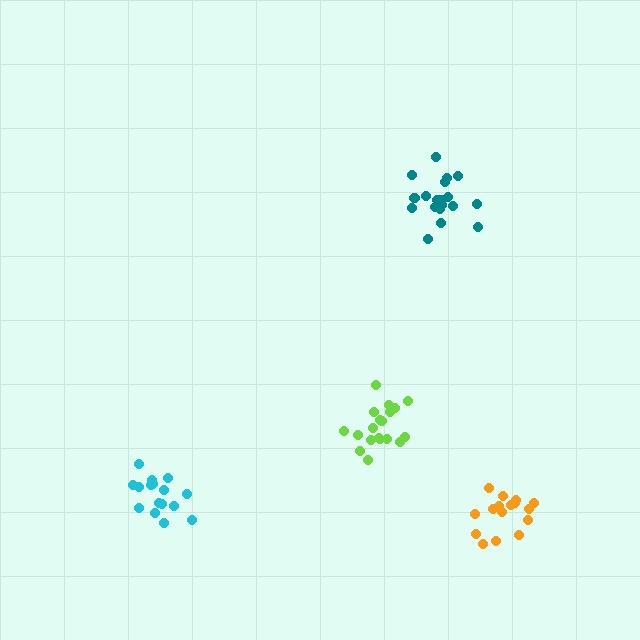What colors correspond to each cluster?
The clusters are colored: teal, lime, orange, cyan.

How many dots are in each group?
Group 1: 19 dots, Group 2: 19 dots, Group 3: 16 dots, Group 4: 16 dots (70 total).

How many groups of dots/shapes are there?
There are 4 groups.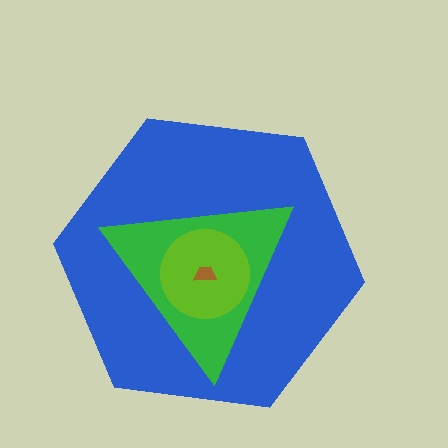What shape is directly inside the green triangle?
The lime circle.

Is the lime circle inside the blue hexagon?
Yes.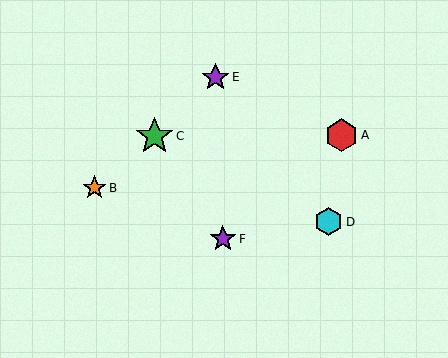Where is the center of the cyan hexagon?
The center of the cyan hexagon is at (329, 222).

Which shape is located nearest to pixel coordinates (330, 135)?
The red hexagon (labeled A) at (342, 135) is nearest to that location.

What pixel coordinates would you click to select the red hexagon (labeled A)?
Click at (342, 135) to select the red hexagon A.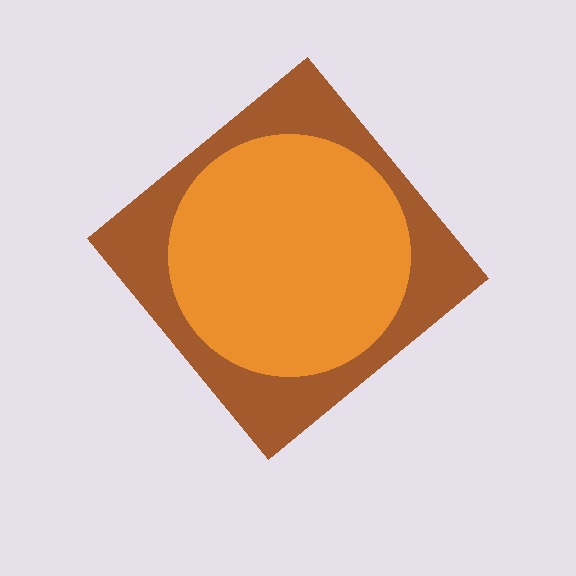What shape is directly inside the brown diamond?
The orange circle.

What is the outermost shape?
The brown diamond.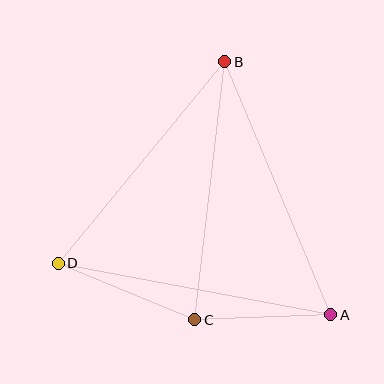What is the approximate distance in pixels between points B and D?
The distance between B and D is approximately 261 pixels.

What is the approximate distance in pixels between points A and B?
The distance between A and B is approximately 274 pixels.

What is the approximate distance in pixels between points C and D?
The distance between C and D is approximately 148 pixels.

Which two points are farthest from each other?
Points A and D are farthest from each other.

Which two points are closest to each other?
Points A and C are closest to each other.